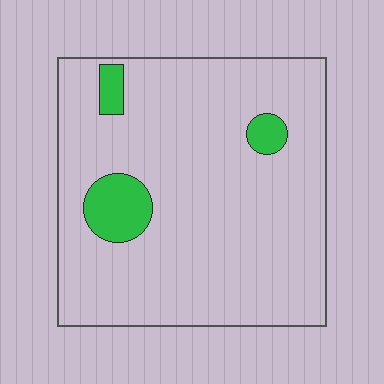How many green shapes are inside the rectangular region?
3.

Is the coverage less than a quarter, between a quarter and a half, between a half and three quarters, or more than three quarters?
Less than a quarter.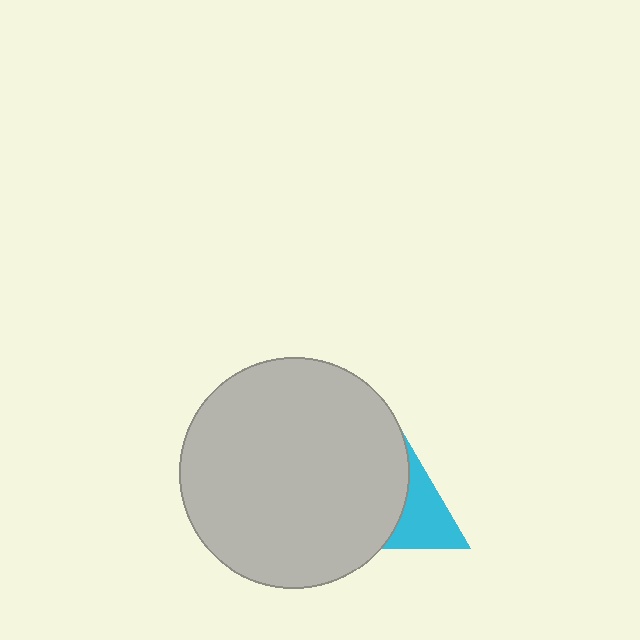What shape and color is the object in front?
The object in front is a light gray circle.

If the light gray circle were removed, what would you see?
You would see the complete cyan triangle.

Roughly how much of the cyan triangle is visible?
About half of it is visible (roughly 48%).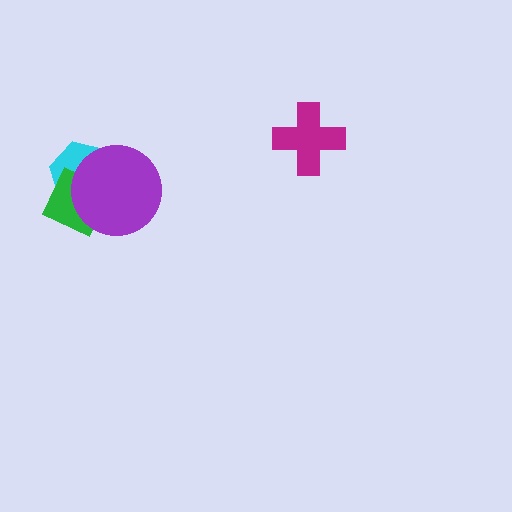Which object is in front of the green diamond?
The purple circle is in front of the green diamond.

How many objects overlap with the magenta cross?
0 objects overlap with the magenta cross.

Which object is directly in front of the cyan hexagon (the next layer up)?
The green diamond is directly in front of the cyan hexagon.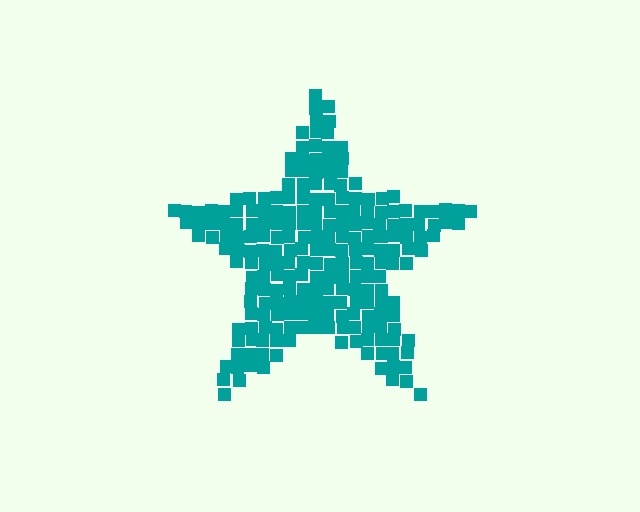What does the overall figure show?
The overall figure shows a star.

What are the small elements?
The small elements are squares.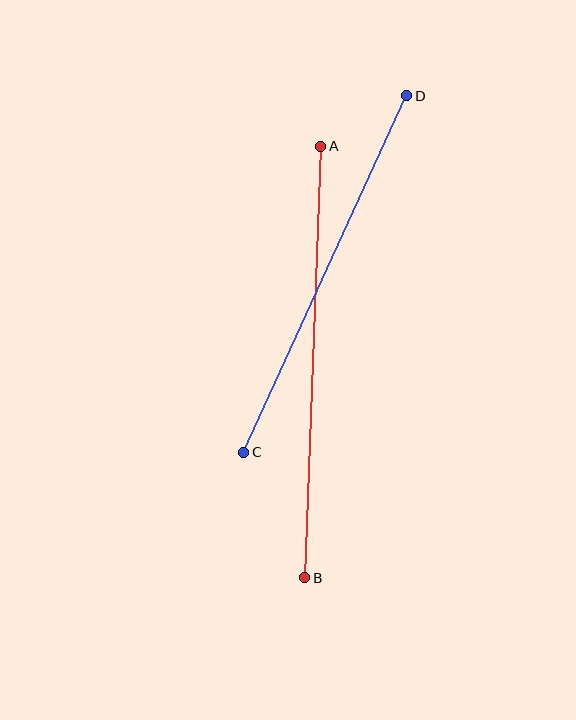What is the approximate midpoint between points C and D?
The midpoint is at approximately (325, 274) pixels.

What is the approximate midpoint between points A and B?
The midpoint is at approximately (313, 362) pixels.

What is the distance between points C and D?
The distance is approximately 392 pixels.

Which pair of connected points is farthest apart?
Points A and B are farthest apart.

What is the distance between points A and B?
The distance is approximately 432 pixels.